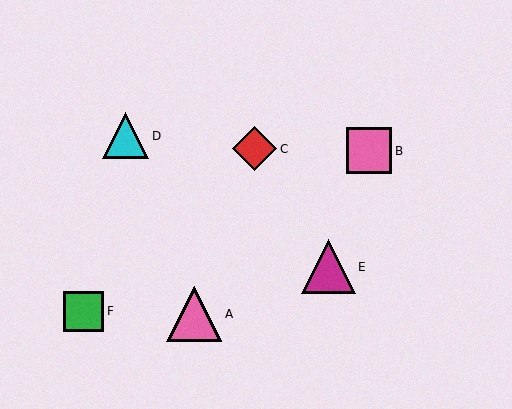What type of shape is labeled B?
Shape B is a pink square.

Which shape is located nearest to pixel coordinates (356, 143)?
The pink square (labeled B) at (369, 151) is nearest to that location.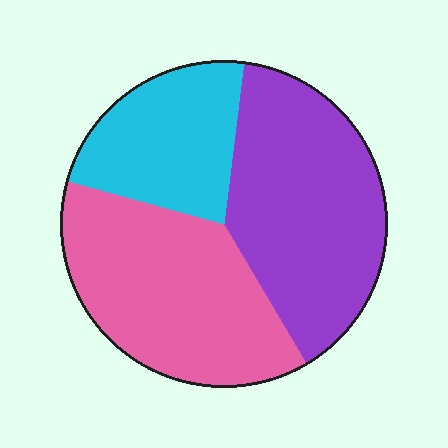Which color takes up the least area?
Cyan, at roughly 25%.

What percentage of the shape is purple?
Purple takes up about two fifths (2/5) of the shape.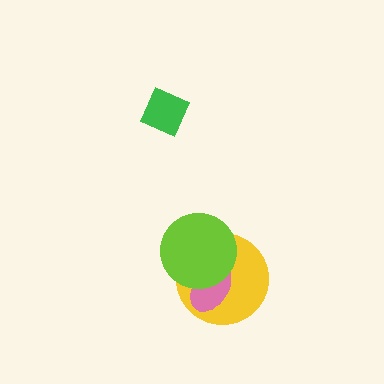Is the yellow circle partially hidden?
Yes, it is partially covered by another shape.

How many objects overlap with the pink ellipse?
2 objects overlap with the pink ellipse.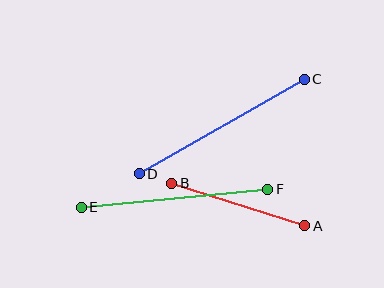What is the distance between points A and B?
The distance is approximately 139 pixels.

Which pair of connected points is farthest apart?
Points C and D are farthest apart.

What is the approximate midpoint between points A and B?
The midpoint is at approximately (238, 204) pixels.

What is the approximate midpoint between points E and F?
The midpoint is at approximately (175, 198) pixels.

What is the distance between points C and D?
The distance is approximately 190 pixels.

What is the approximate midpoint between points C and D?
The midpoint is at approximately (222, 127) pixels.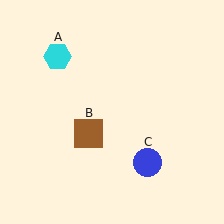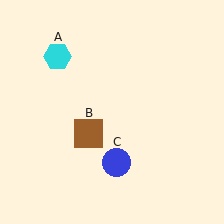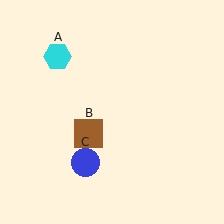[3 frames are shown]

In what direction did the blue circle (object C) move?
The blue circle (object C) moved left.